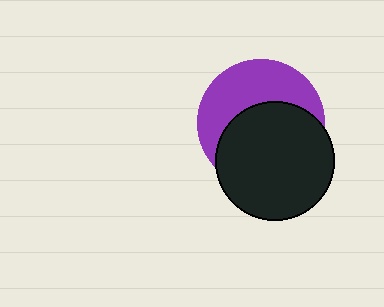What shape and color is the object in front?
The object in front is a black circle.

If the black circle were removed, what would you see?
You would see the complete purple circle.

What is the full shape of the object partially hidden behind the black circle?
The partially hidden object is a purple circle.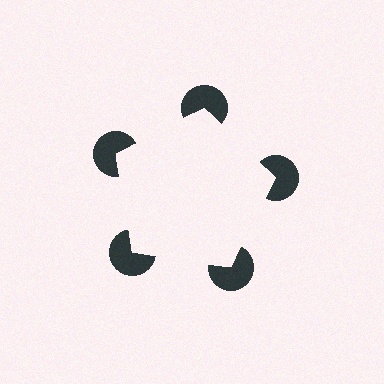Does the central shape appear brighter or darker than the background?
It typically appears slightly brighter than the background, even though no actual brightness change is drawn.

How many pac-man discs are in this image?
There are 5 — one at each vertex of the illusory pentagon.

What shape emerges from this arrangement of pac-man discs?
An illusory pentagon — its edges are inferred from the aligned wedge cuts in the pac-man discs, not physically drawn.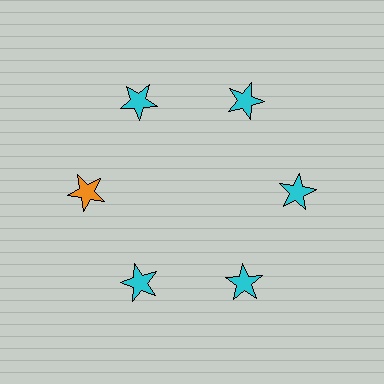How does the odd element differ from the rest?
It has a different color: orange instead of cyan.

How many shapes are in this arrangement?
There are 6 shapes arranged in a ring pattern.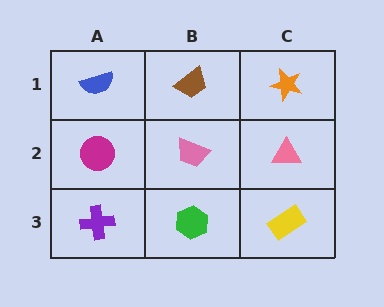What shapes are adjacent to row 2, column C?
An orange star (row 1, column C), a yellow rectangle (row 3, column C), a pink trapezoid (row 2, column B).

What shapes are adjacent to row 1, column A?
A magenta circle (row 2, column A), a brown trapezoid (row 1, column B).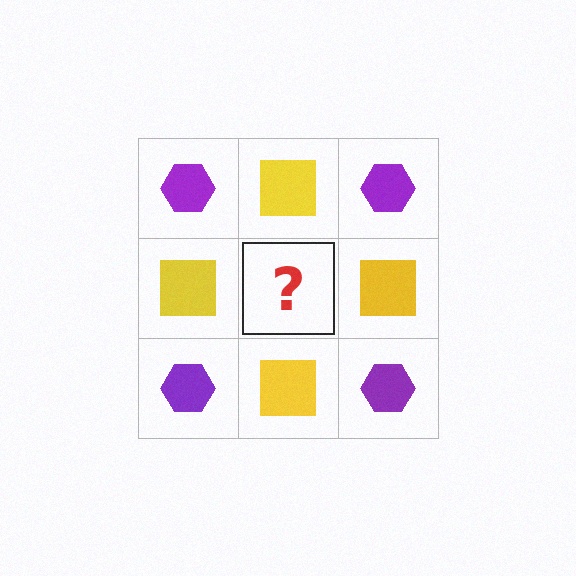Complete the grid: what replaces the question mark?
The question mark should be replaced with a purple hexagon.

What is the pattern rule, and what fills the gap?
The rule is that it alternates purple hexagon and yellow square in a checkerboard pattern. The gap should be filled with a purple hexagon.